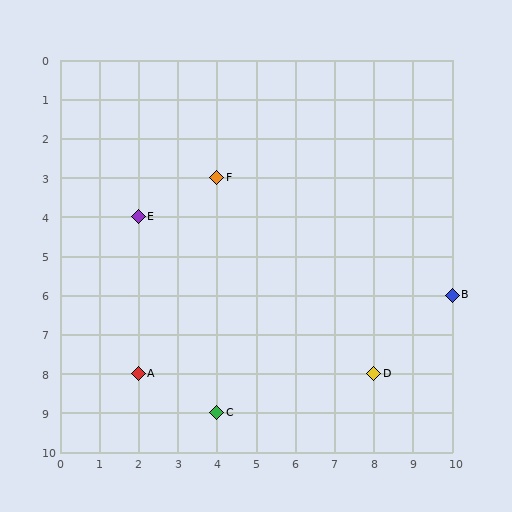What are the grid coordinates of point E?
Point E is at grid coordinates (2, 4).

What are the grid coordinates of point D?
Point D is at grid coordinates (8, 8).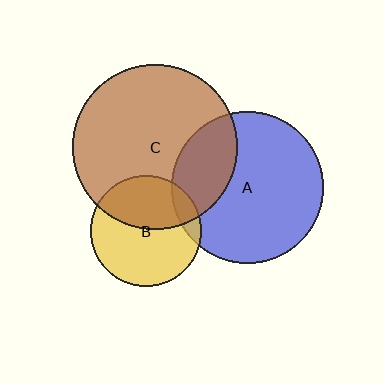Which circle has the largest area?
Circle C (brown).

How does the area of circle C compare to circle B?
Approximately 2.2 times.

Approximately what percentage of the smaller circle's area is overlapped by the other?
Approximately 10%.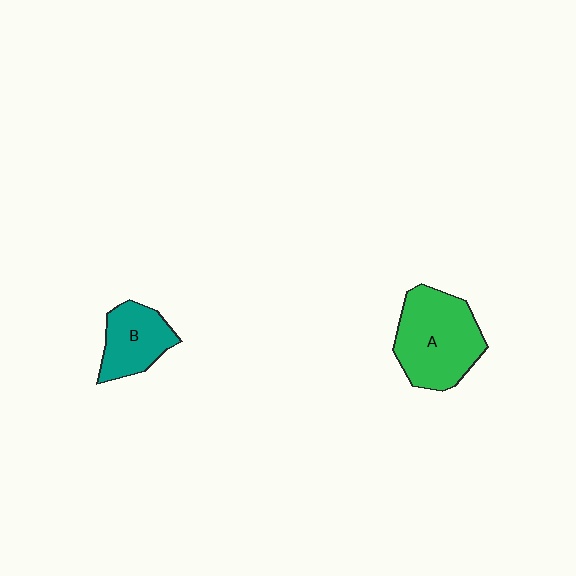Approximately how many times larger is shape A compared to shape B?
Approximately 1.7 times.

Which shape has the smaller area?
Shape B (teal).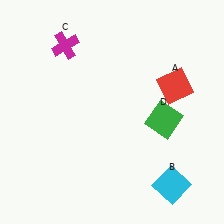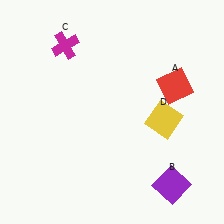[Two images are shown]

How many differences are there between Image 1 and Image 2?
There are 2 differences between the two images.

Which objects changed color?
B changed from cyan to purple. D changed from green to yellow.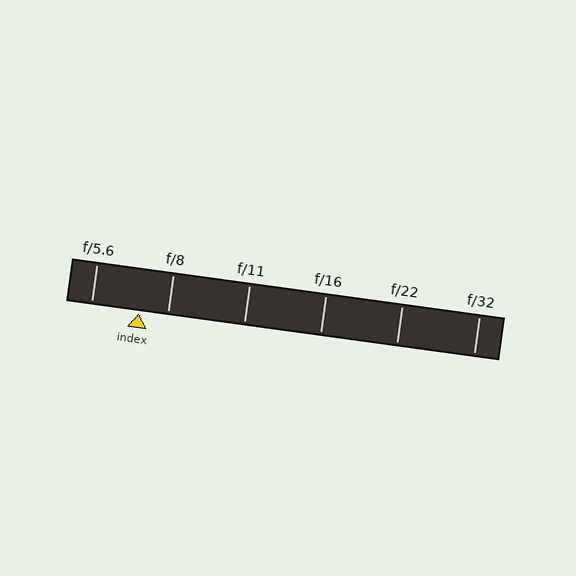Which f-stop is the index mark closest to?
The index mark is closest to f/8.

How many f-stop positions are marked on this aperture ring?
There are 6 f-stop positions marked.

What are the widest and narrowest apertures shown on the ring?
The widest aperture shown is f/5.6 and the narrowest is f/32.